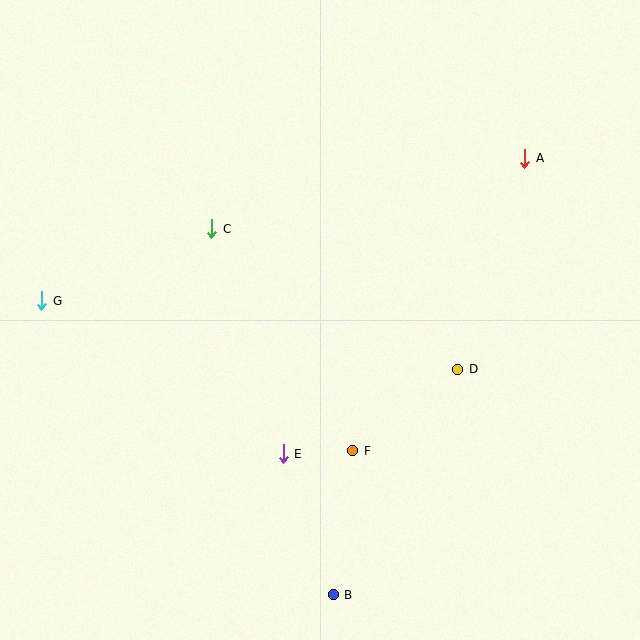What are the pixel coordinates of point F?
Point F is at (353, 451).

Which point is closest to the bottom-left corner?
Point B is closest to the bottom-left corner.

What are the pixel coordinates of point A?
Point A is at (525, 158).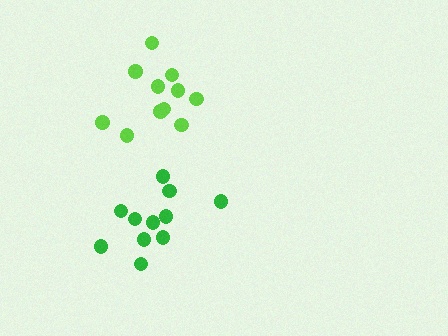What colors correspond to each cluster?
The clusters are colored: green, lime.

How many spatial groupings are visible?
There are 2 spatial groupings.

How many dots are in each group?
Group 1: 11 dots, Group 2: 11 dots (22 total).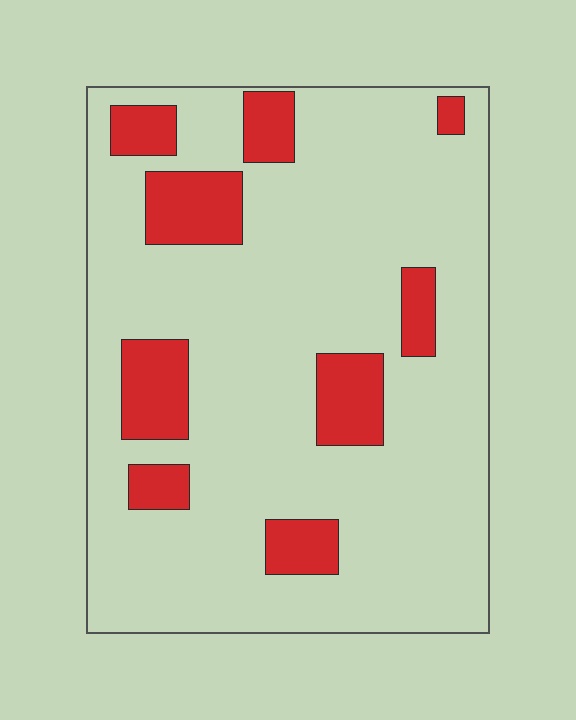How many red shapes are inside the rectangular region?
9.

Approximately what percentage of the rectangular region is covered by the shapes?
Approximately 20%.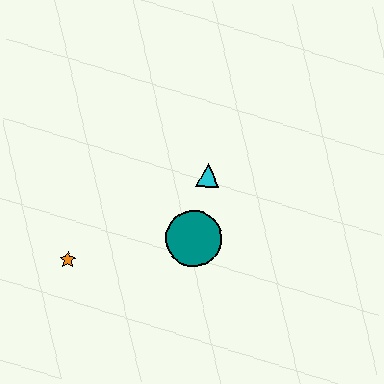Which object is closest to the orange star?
The teal circle is closest to the orange star.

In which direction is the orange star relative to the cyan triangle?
The orange star is to the left of the cyan triangle.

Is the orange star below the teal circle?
Yes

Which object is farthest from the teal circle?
The orange star is farthest from the teal circle.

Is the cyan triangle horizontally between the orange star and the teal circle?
No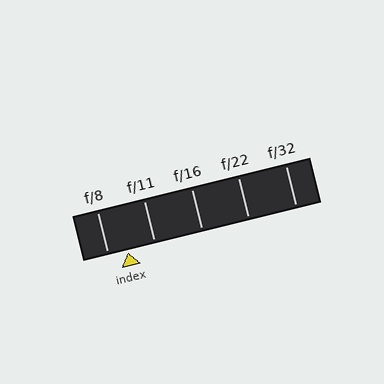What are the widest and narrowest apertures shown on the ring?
The widest aperture shown is f/8 and the narrowest is f/32.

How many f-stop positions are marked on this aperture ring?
There are 5 f-stop positions marked.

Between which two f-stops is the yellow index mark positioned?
The index mark is between f/8 and f/11.